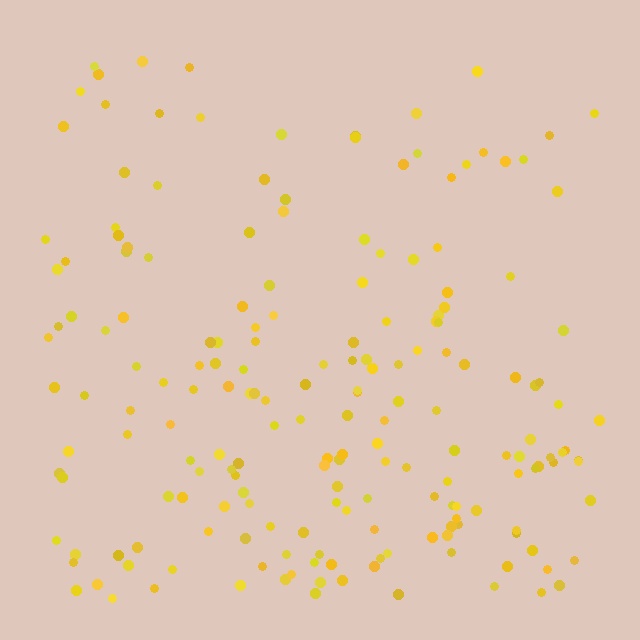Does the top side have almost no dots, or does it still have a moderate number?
Still a moderate number, just noticeably fewer than the bottom.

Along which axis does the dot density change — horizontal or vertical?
Vertical.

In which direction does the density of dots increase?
From top to bottom, with the bottom side densest.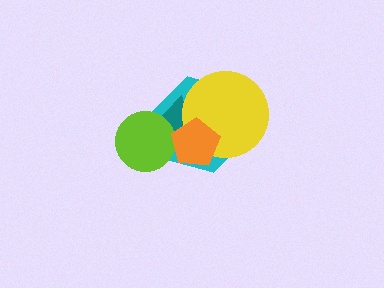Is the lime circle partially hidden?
Yes, it is partially covered by another shape.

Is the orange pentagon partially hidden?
No, no other shape covers it.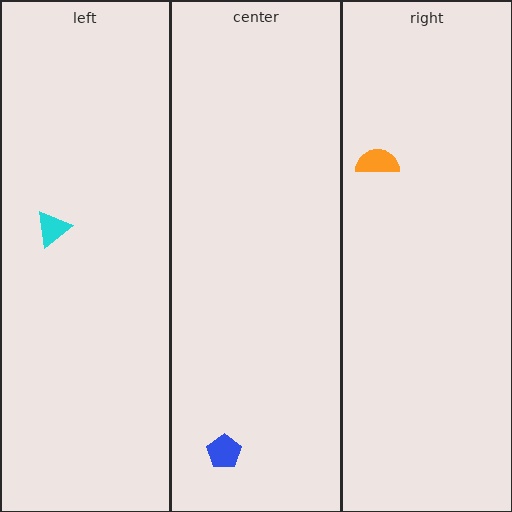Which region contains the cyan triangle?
The left region.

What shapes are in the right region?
The orange semicircle.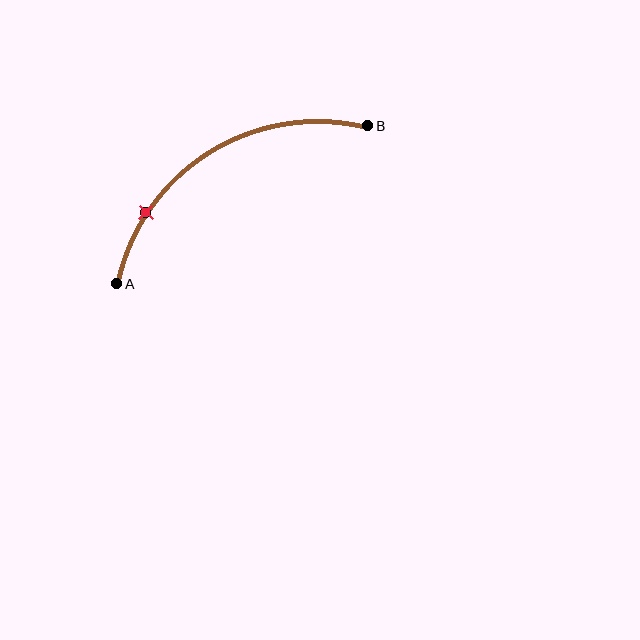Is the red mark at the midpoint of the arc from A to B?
No. The red mark lies on the arc but is closer to endpoint A. The arc midpoint would be at the point on the curve equidistant along the arc from both A and B.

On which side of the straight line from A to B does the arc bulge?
The arc bulges above the straight line connecting A and B.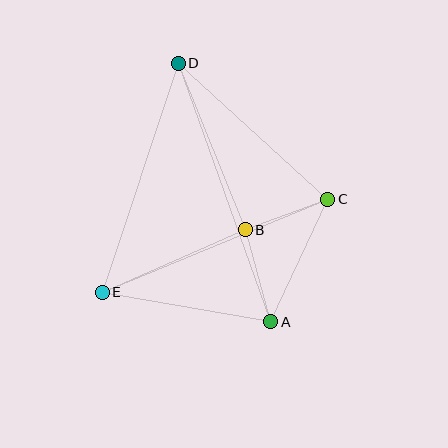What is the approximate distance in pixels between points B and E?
The distance between B and E is approximately 156 pixels.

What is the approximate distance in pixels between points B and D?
The distance between B and D is approximately 179 pixels.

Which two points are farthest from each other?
Points A and D are farthest from each other.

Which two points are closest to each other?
Points B and C are closest to each other.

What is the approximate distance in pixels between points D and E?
The distance between D and E is approximately 241 pixels.